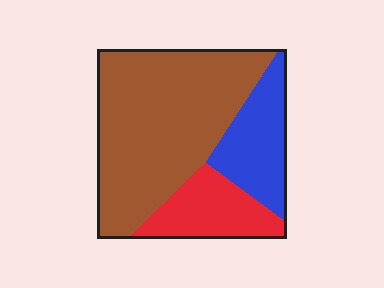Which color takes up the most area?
Brown, at roughly 60%.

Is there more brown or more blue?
Brown.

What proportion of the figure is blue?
Blue takes up about one fifth (1/5) of the figure.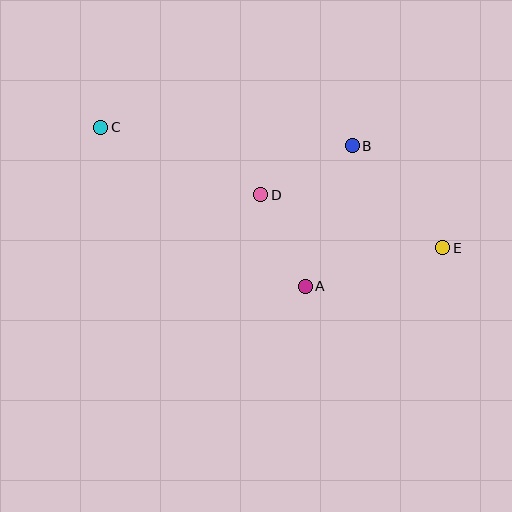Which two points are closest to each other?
Points A and D are closest to each other.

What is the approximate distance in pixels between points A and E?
The distance between A and E is approximately 143 pixels.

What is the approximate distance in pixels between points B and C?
The distance between B and C is approximately 253 pixels.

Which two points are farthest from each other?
Points C and E are farthest from each other.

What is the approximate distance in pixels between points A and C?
The distance between A and C is approximately 259 pixels.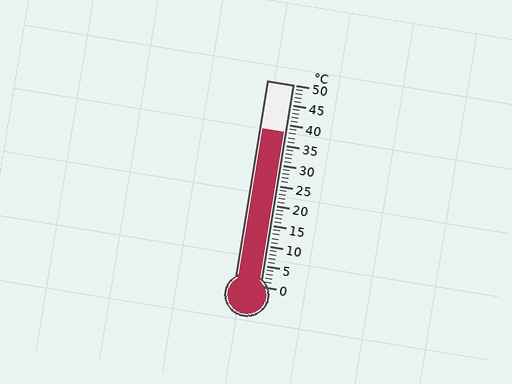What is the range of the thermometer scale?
The thermometer scale ranges from 0°C to 50°C.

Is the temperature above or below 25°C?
The temperature is above 25°C.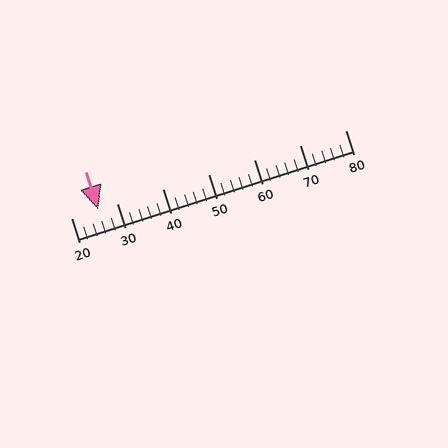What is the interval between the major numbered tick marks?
The major tick marks are spaced 10 units apart.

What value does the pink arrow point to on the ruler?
The pink arrow points to approximately 26.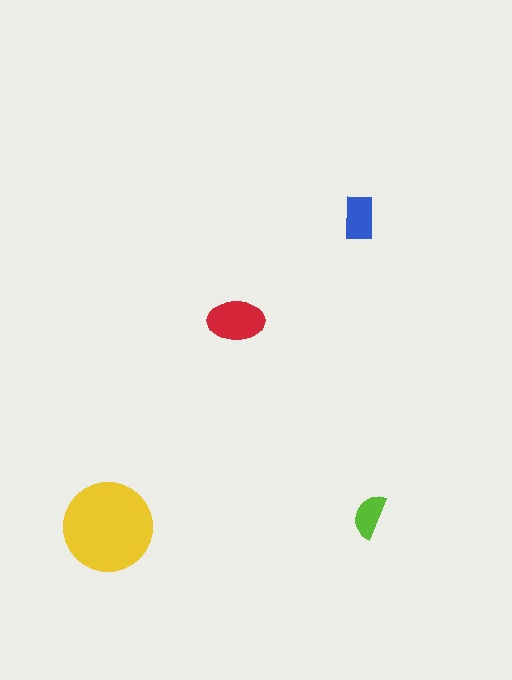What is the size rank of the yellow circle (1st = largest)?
1st.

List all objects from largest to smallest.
The yellow circle, the red ellipse, the blue rectangle, the lime semicircle.